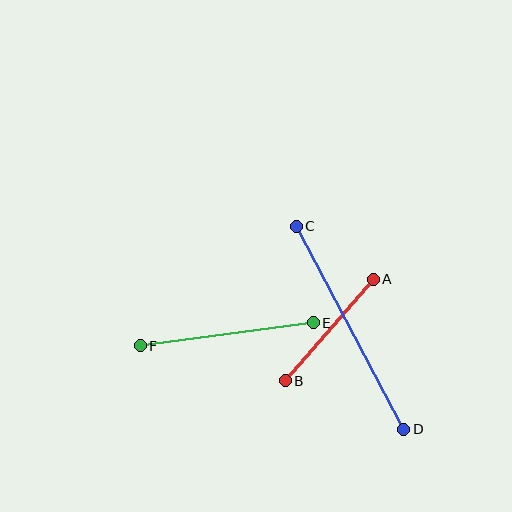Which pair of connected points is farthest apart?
Points C and D are farthest apart.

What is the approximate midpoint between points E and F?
The midpoint is at approximately (227, 334) pixels.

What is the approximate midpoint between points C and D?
The midpoint is at approximately (350, 328) pixels.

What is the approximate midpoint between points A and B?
The midpoint is at approximately (329, 330) pixels.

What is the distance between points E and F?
The distance is approximately 175 pixels.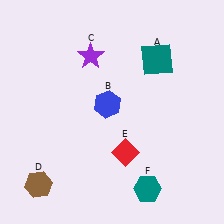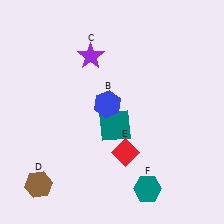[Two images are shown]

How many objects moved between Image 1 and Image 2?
1 object moved between the two images.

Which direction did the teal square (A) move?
The teal square (A) moved down.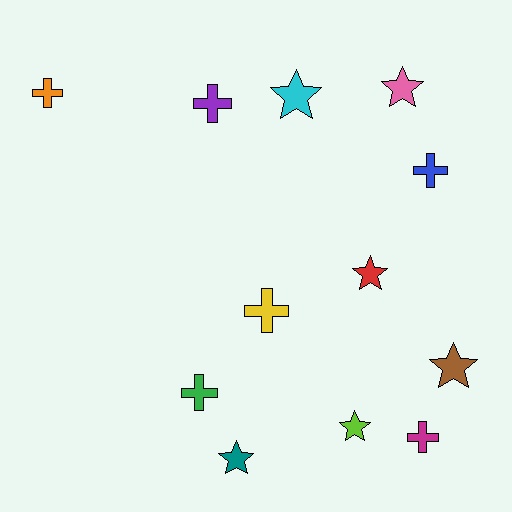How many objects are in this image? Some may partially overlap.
There are 12 objects.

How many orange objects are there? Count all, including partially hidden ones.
There is 1 orange object.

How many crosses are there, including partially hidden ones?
There are 6 crosses.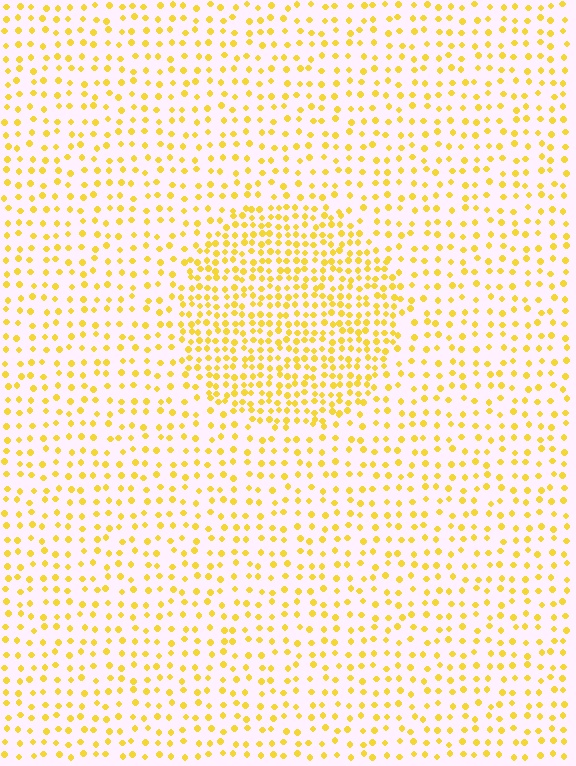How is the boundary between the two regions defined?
The boundary is defined by a change in element density (approximately 2.1x ratio). All elements are the same color, size, and shape.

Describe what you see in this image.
The image contains small yellow elements arranged at two different densities. A circle-shaped region is visible where the elements are more densely packed than the surrounding area.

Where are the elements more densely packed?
The elements are more densely packed inside the circle boundary.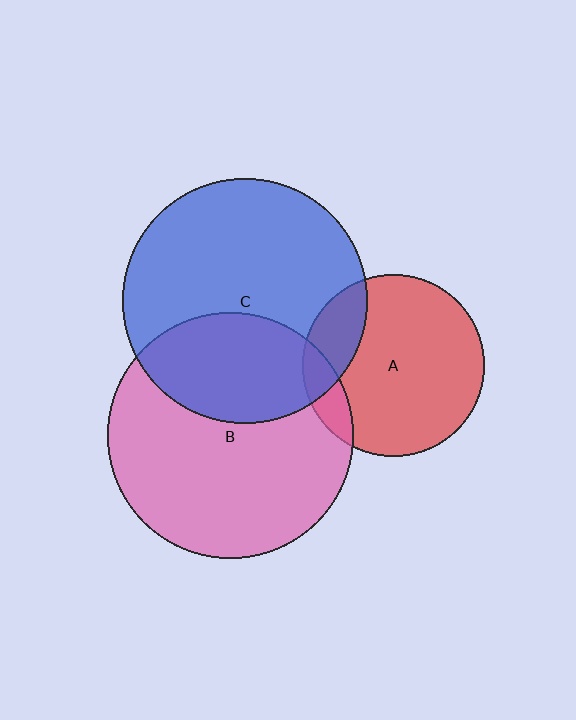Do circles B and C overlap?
Yes.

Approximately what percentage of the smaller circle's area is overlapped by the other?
Approximately 35%.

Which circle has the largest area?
Circle B (pink).